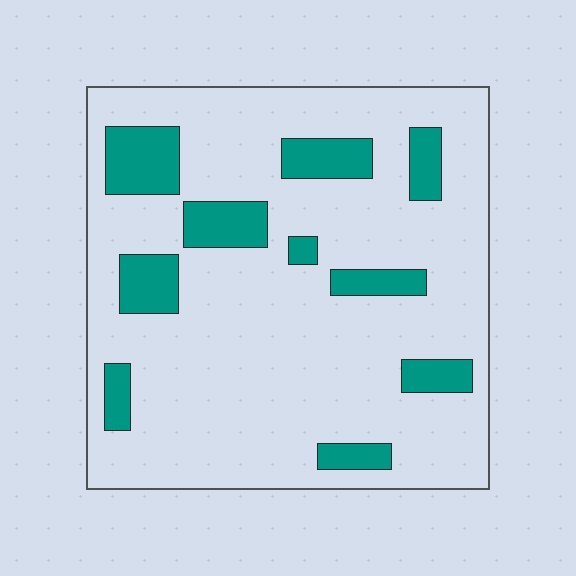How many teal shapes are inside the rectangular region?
10.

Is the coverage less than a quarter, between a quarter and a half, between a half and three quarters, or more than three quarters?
Less than a quarter.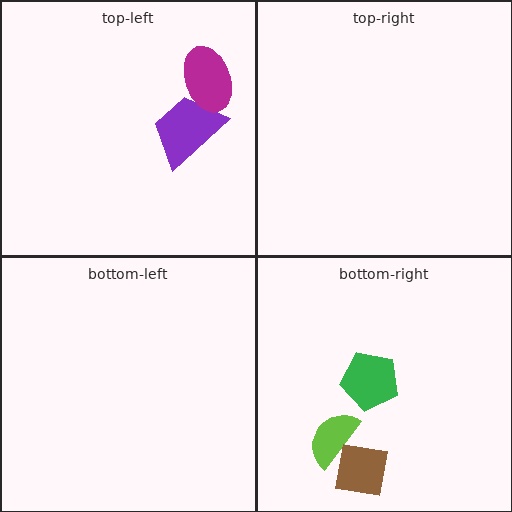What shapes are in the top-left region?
The purple trapezoid, the magenta ellipse.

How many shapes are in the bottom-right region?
3.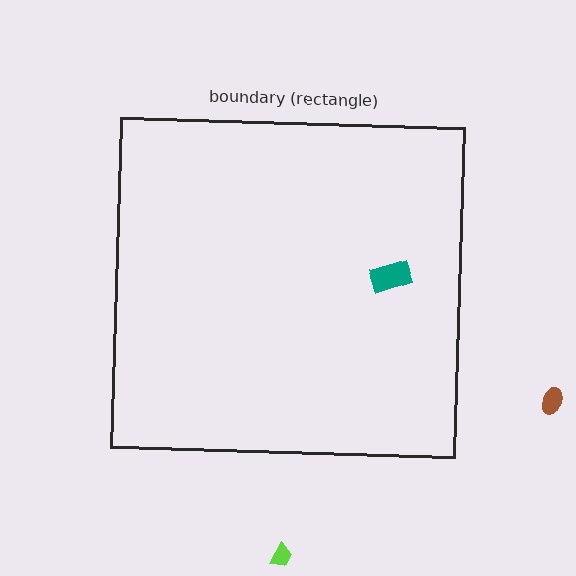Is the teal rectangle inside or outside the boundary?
Inside.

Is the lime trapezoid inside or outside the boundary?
Outside.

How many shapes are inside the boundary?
1 inside, 2 outside.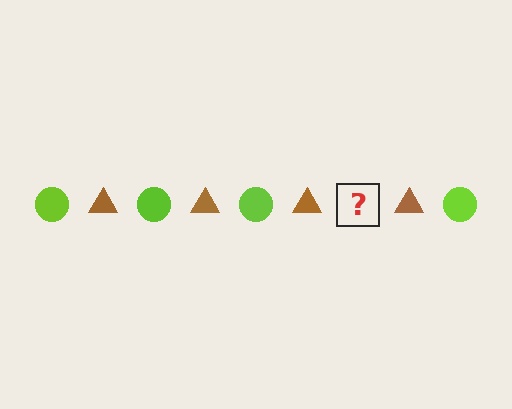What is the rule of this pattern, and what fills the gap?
The rule is that the pattern alternates between lime circle and brown triangle. The gap should be filled with a lime circle.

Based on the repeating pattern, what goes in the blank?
The blank should be a lime circle.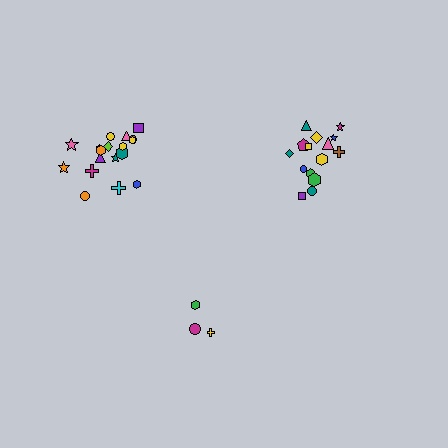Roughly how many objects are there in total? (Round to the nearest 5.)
Roughly 35 objects in total.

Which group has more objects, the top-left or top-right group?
The top-left group.